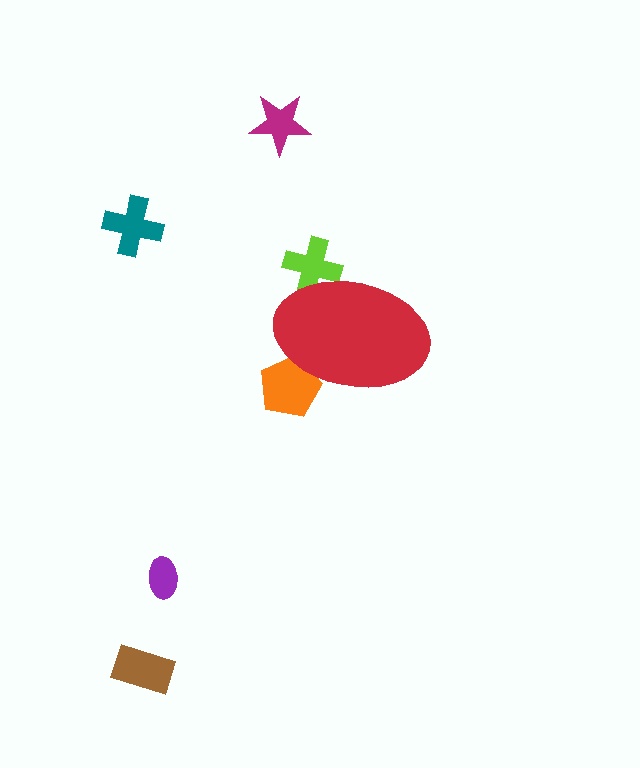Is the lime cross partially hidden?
Yes, the lime cross is partially hidden behind the red ellipse.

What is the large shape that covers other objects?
A red ellipse.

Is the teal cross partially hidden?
No, the teal cross is fully visible.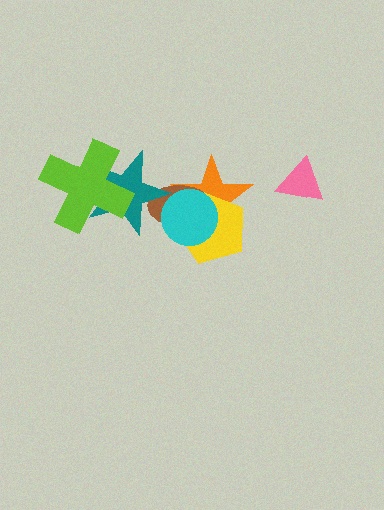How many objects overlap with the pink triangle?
0 objects overlap with the pink triangle.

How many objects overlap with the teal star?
2 objects overlap with the teal star.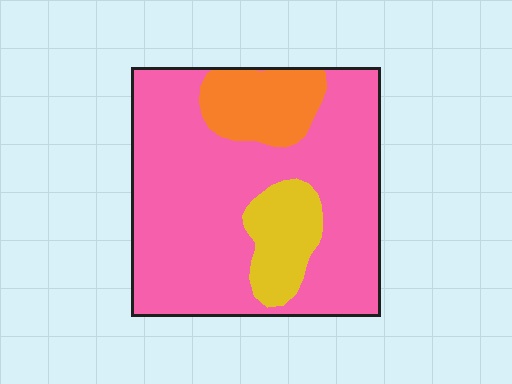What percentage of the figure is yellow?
Yellow covers 12% of the figure.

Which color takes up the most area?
Pink, at roughly 75%.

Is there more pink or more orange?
Pink.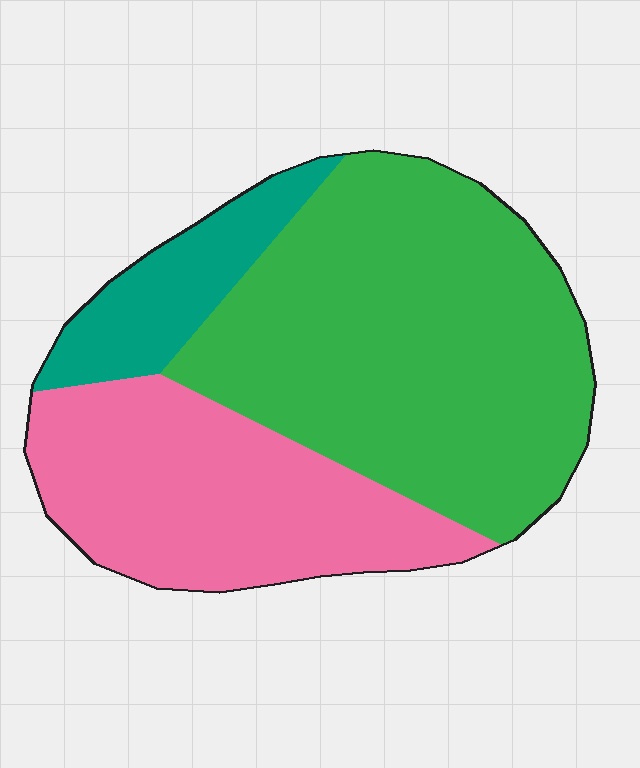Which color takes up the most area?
Green, at roughly 55%.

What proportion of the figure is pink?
Pink takes up between a sixth and a third of the figure.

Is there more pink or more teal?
Pink.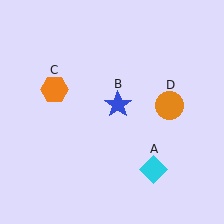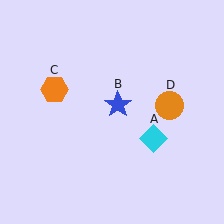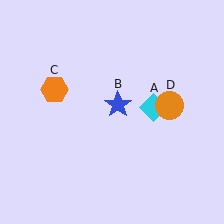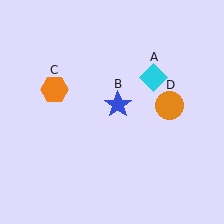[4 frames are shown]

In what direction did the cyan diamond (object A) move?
The cyan diamond (object A) moved up.